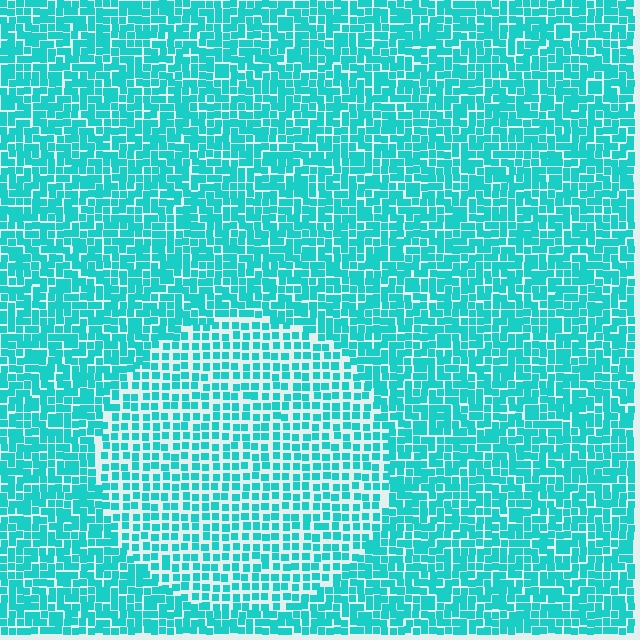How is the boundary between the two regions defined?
The boundary is defined by a change in element density (approximately 1.6x ratio). All elements are the same color, size, and shape.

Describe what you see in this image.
The image contains small cyan elements arranged at two different densities. A circle-shaped region is visible where the elements are less densely packed than the surrounding area.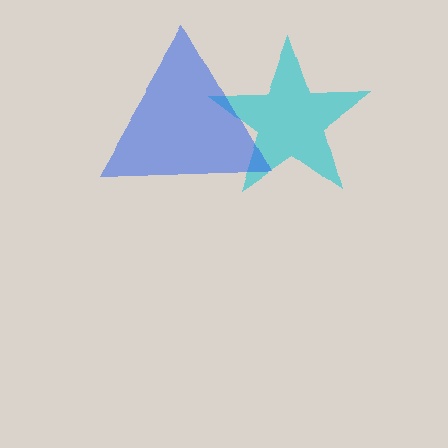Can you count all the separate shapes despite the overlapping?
Yes, there are 2 separate shapes.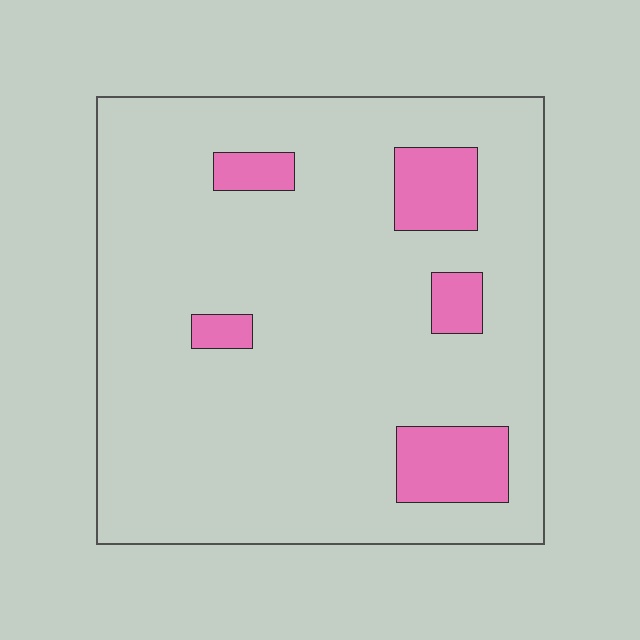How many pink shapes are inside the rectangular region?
5.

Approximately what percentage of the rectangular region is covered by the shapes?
Approximately 10%.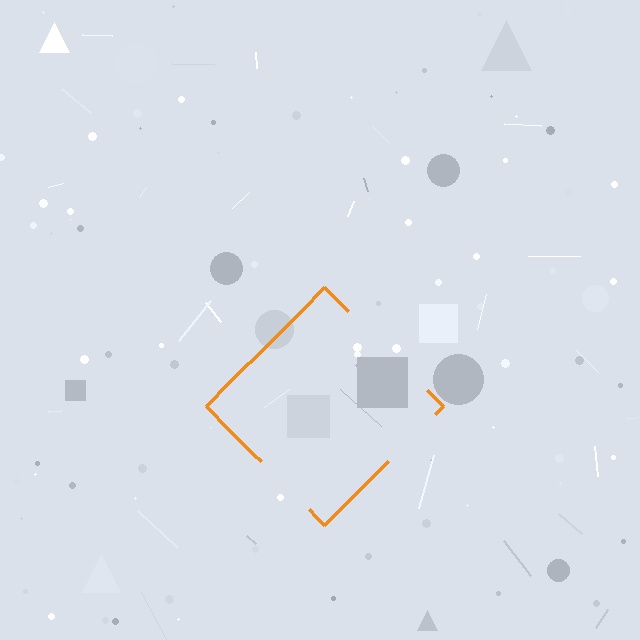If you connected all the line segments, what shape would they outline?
They would outline a diamond.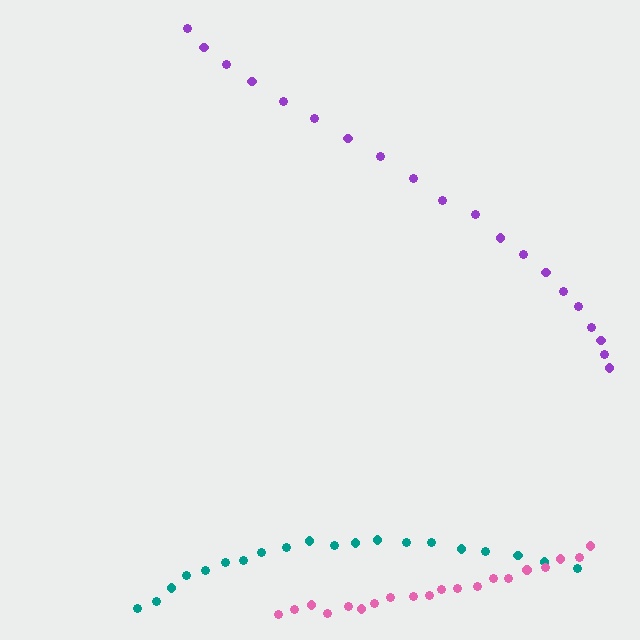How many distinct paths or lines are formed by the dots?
There are 3 distinct paths.